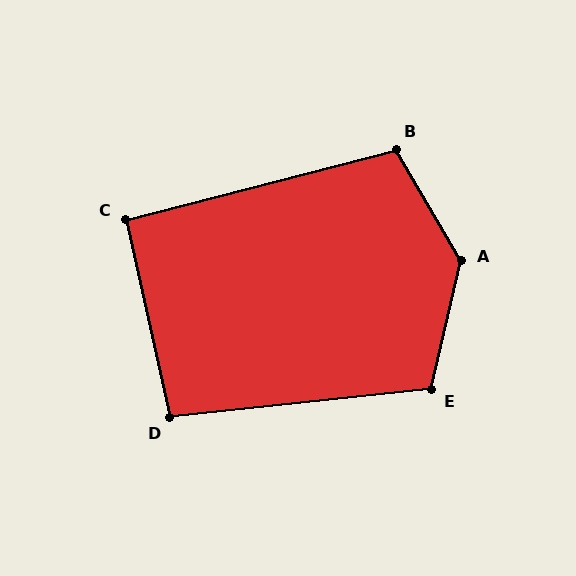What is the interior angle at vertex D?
Approximately 96 degrees (obtuse).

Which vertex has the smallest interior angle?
C, at approximately 92 degrees.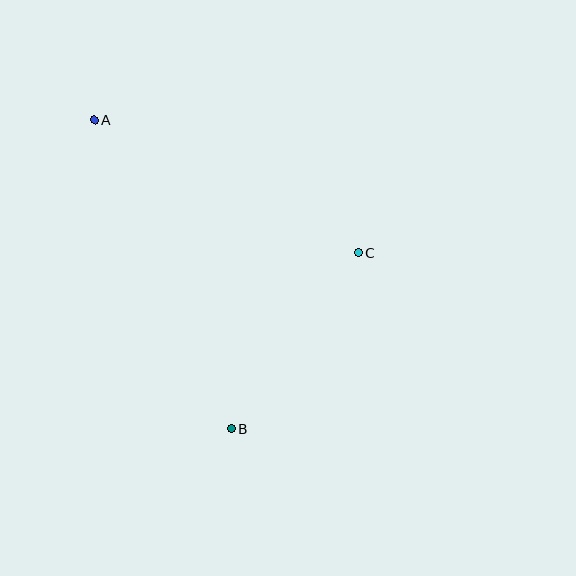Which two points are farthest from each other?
Points A and B are farthest from each other.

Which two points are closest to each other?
Points B and C are closest to each other.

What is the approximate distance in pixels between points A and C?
The distance between A and C is approximately 295 pixels.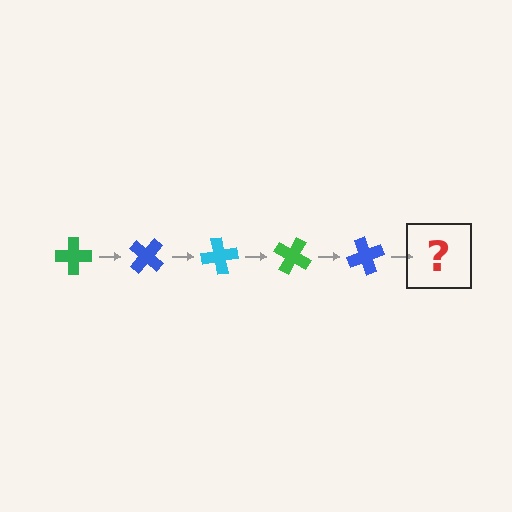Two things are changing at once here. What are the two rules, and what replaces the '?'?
The two rules are that it rotates 40 degrees each step and the color cycles through green, blue, and cyan. The '?' should be a cyan cross, rotated 200 degrees from the start.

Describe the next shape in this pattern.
It should be a cyan cross, rotated 200 degrees from the start.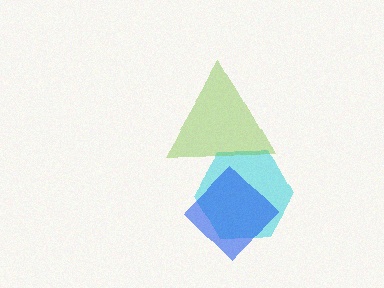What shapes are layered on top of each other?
The layered shapes are: a cyan hexagon, a blue diamond, a lime triangle.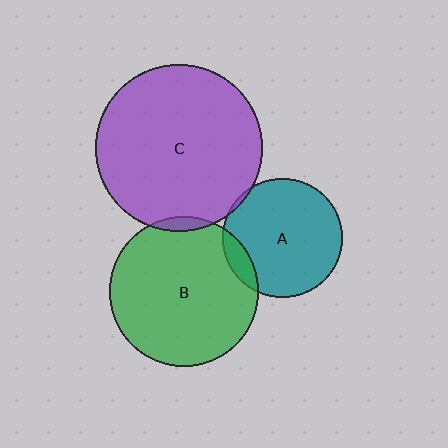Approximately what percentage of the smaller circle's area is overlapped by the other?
Approximately 5%.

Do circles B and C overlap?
Yes.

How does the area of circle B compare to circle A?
Approximately 1.6 times.